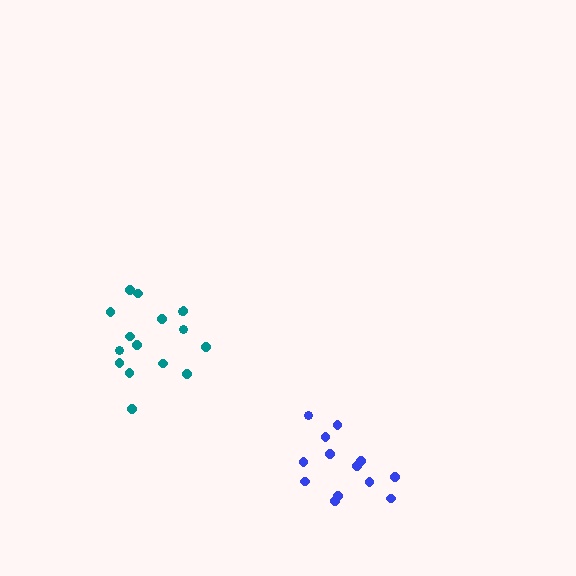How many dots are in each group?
Group 1: 16 dots, Group 2: 13 dots (29 total).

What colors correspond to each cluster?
The clusters are colored: teal, blue.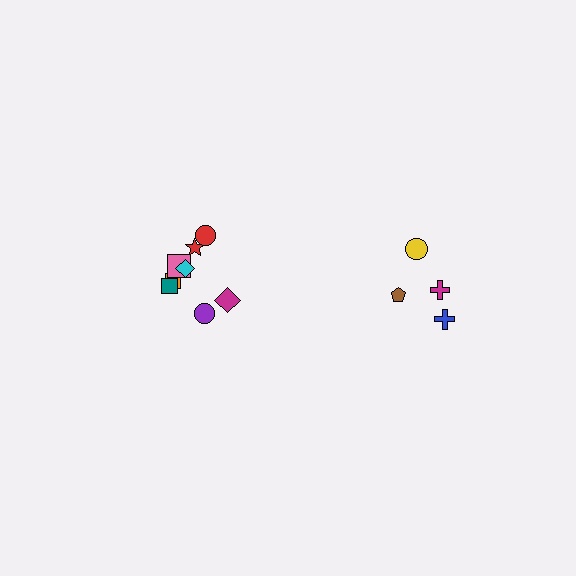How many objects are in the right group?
There are 4 objects.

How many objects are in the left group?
There are 8 objects.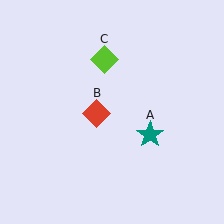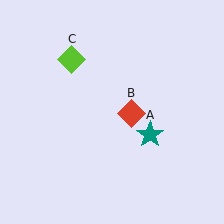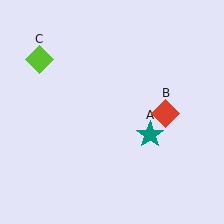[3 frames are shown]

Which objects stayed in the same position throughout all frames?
Teal star (object A) remained stationary.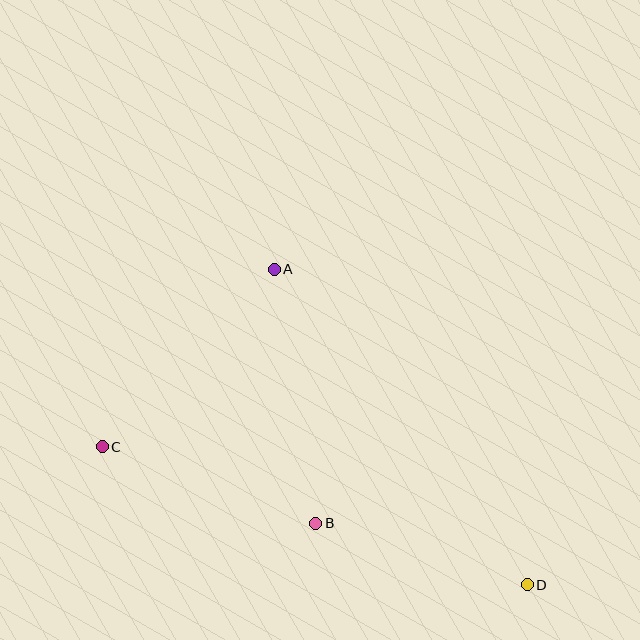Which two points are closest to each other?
Points B and D are closest to each other.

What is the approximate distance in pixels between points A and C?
The distance between A and C is approximately 247 pixels.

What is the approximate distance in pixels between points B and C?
The distance between B and C is approximately 227 pixels.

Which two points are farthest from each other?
Points C and D are farthest from each other.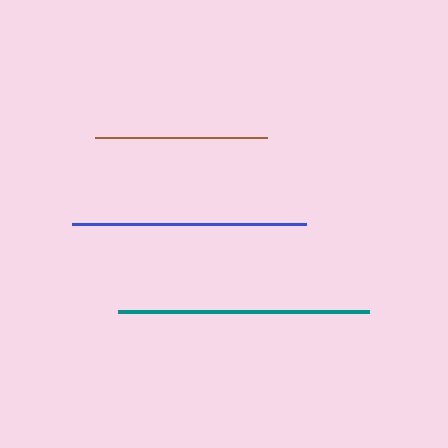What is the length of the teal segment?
The teal segment is approximately 251 pixels long.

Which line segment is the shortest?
The brown line is the shortest at approximately 172 pixels.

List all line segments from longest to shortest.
From longest to shortest: teal, blue, brown.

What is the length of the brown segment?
The brown segment is approximately 172 pixels long.